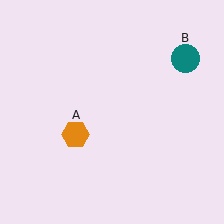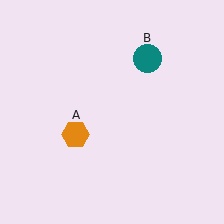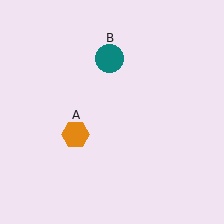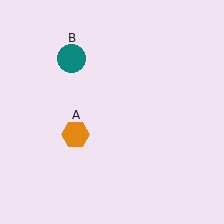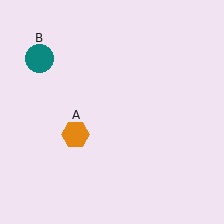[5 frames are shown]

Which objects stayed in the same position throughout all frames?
Orange hexagon (object A) remained stationary.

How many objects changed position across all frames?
1 object changed position: teal circle (object B).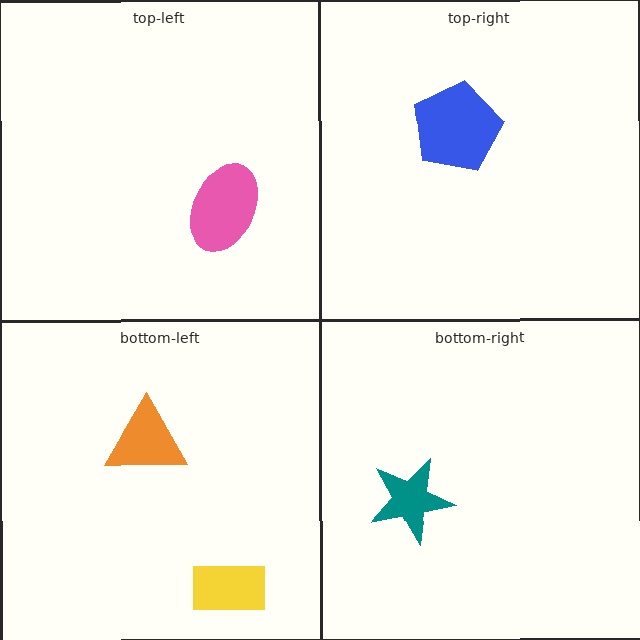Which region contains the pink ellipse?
The top-left region.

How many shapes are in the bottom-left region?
2.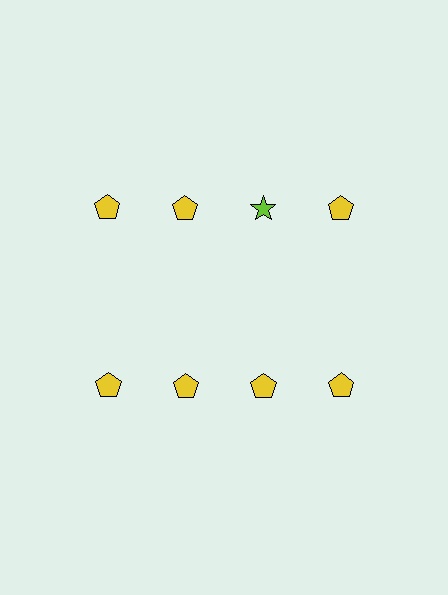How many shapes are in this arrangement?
There are 8 shapes arranged in a grid pattern.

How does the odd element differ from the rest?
It differs in both color (lime instead of yellow) and shape (star instead of pentagon).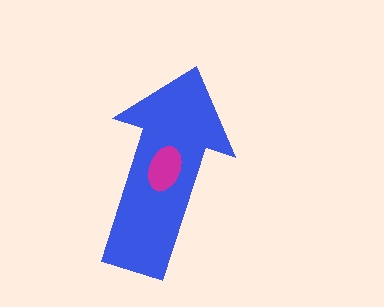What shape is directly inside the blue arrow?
The magenta ellipse.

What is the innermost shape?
The magenta ellipse.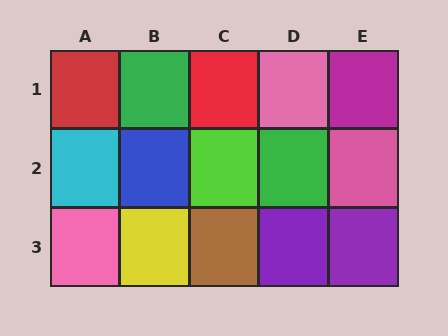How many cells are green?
2 cells are green.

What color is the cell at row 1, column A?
Red.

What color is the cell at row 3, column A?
Pink.